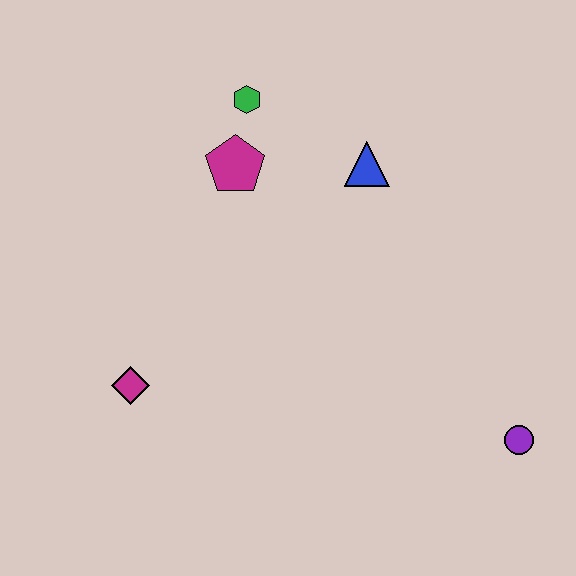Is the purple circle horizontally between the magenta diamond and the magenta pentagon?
No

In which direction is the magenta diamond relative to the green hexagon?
The magenta diamond is below the green hexagon.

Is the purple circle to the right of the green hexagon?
Yes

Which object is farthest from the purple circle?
The green hexagon is farthest from the purple circle.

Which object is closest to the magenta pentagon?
The green hexagon is closest to the magenta pentagon.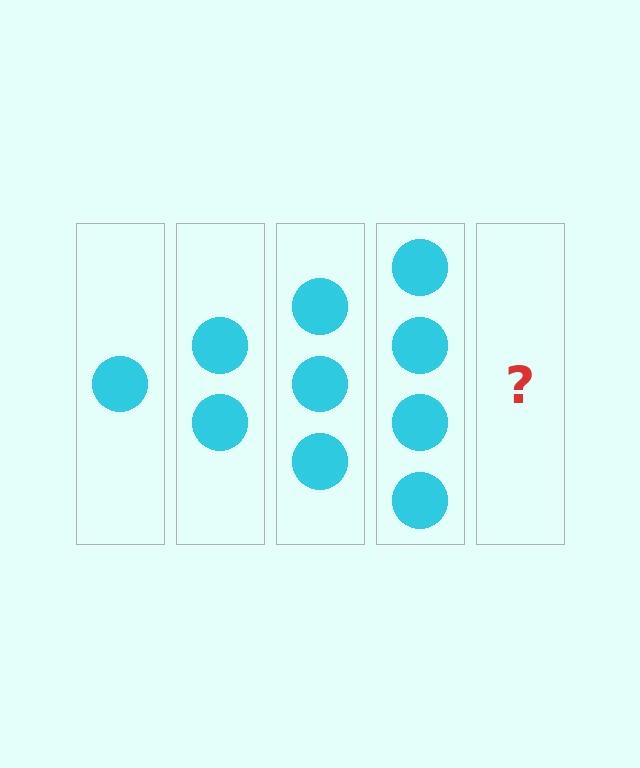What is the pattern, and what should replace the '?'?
The pattern is that each step adds one more circle. The '?' should be 5 circles.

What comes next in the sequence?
The next element should be 5 circles.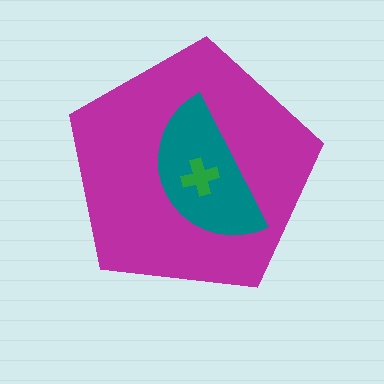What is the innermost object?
The green cross.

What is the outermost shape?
The magenta pentagon.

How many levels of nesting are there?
3.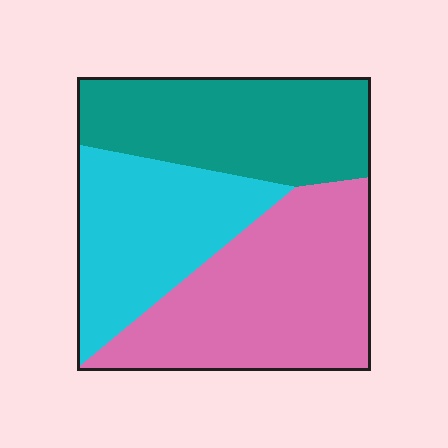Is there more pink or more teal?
Pink.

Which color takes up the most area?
Pink, at roughly 40%.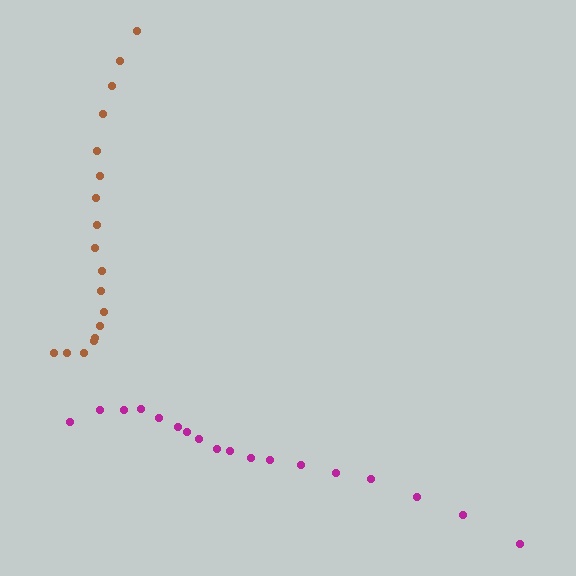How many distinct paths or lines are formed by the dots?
There are 2 distinct paths.